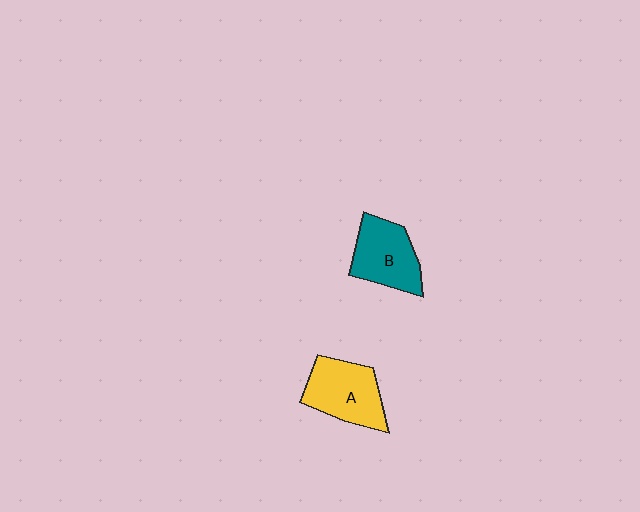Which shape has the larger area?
Shape A (yellow).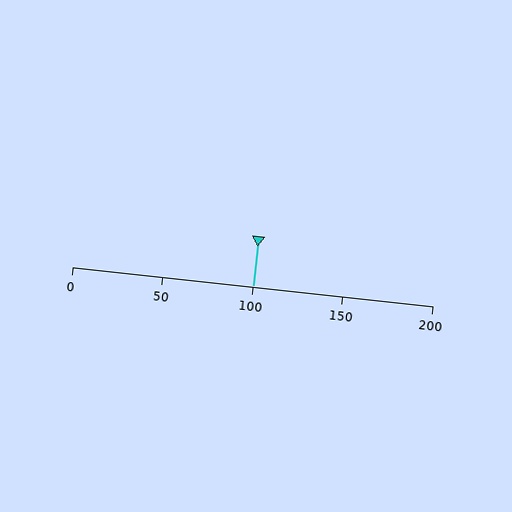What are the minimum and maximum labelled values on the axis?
The axis runs from 0 to 200.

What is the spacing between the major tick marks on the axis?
The major ticks are spaced 50 apart.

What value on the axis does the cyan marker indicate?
The marker indicates approximately 100.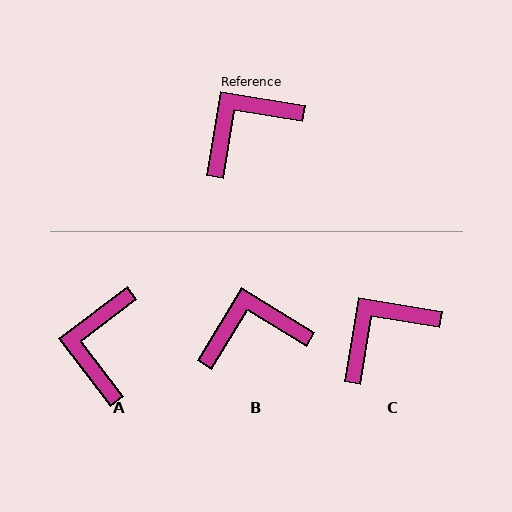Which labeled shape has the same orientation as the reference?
C.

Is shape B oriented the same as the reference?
No, it is off by about 22 degrees.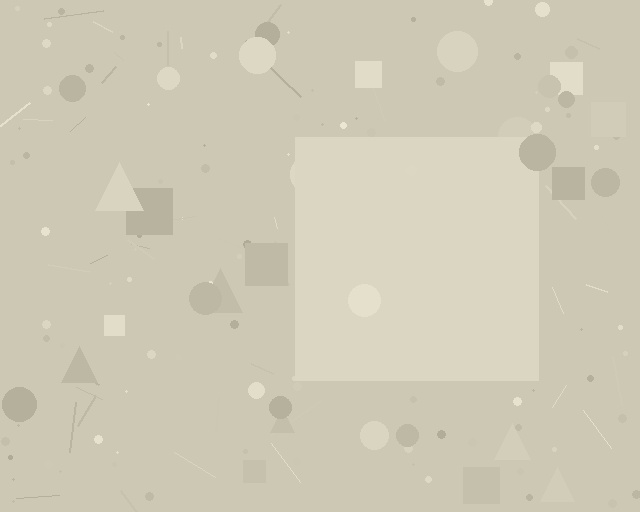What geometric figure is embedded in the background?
A square is embedded in the background.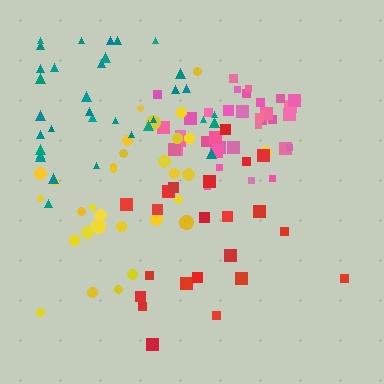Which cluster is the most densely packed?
Pink.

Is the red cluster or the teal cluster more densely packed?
Teal.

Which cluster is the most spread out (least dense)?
Red.